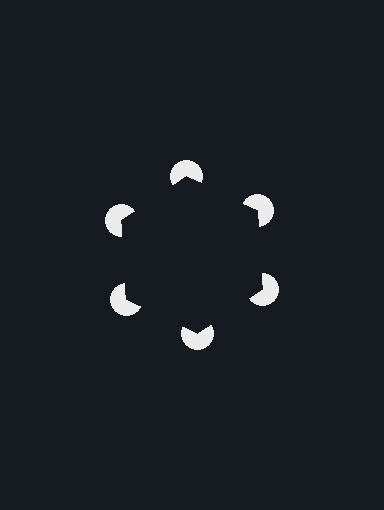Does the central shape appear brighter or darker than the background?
It typically appears slightly darker than the background, even though no actual brightness change is drawn.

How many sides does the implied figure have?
6 sides.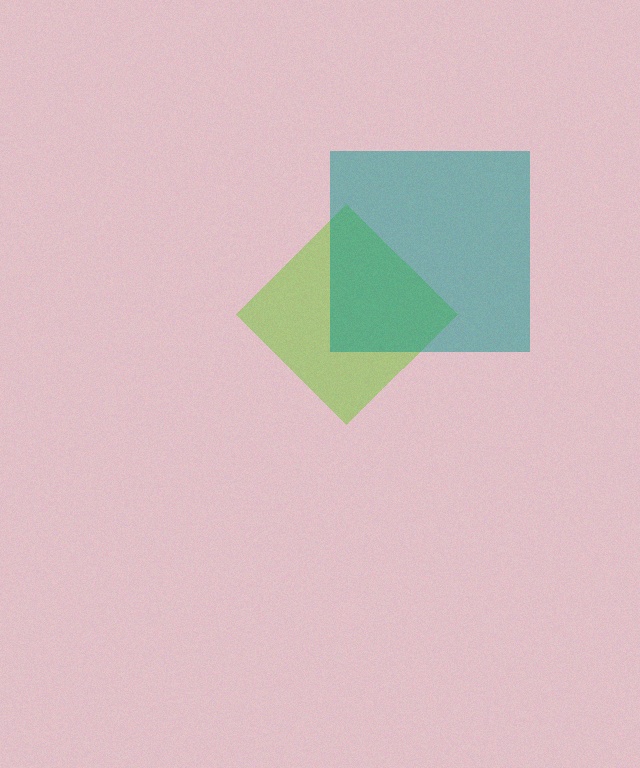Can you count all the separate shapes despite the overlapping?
Yes, there are 2 separate shapes.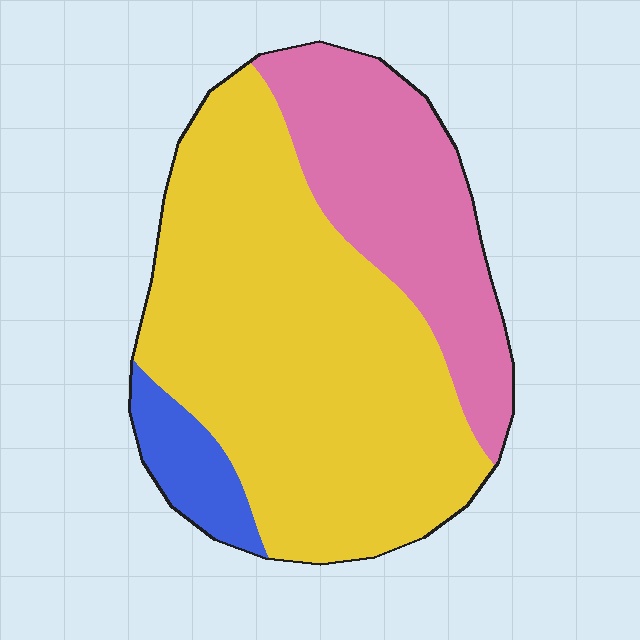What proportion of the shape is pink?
Pink covers 29% of the shape.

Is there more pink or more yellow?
Yellow.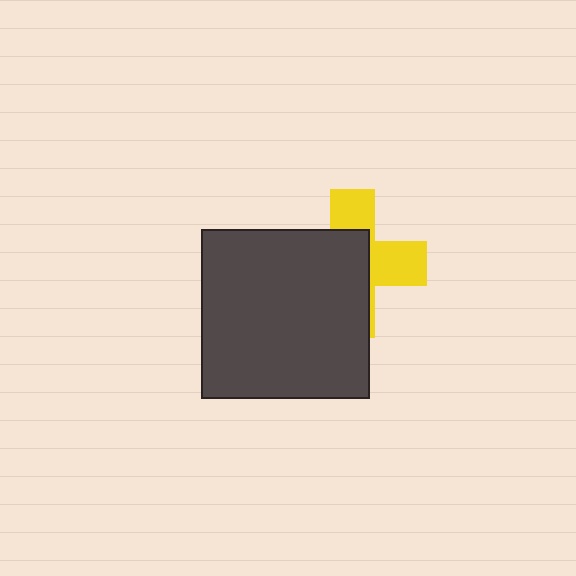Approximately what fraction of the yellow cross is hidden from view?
Roughly 58% of the yellow cross is hidden behind the dark gray square.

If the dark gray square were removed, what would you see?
You would see the complete yellow cross.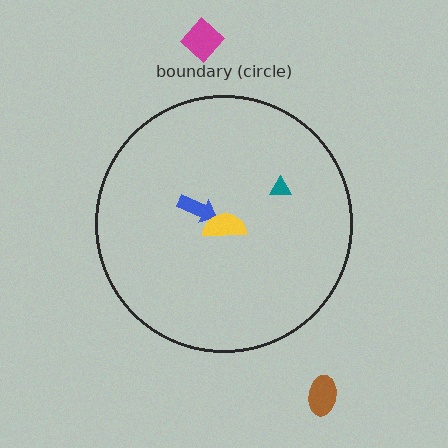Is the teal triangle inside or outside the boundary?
Inside.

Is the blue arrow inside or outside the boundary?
Inside.